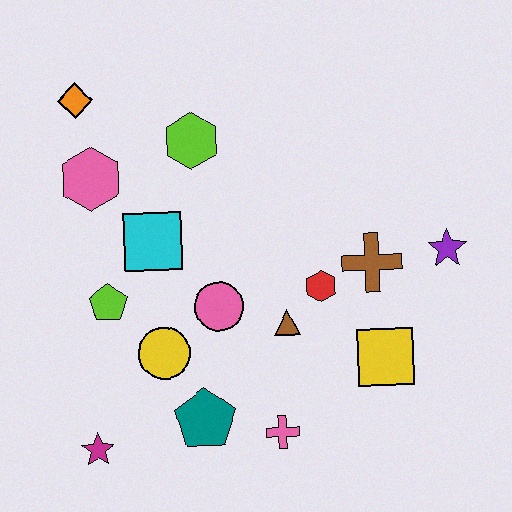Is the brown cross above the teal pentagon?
Yes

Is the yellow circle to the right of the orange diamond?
Yes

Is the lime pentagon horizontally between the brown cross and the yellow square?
No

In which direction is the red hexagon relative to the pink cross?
The red hexagon is above the pink cross.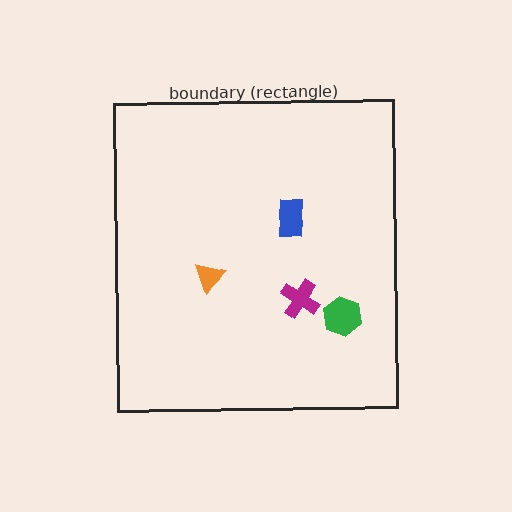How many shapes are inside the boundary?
4 inside, 0 outside.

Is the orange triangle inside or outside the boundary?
Inside.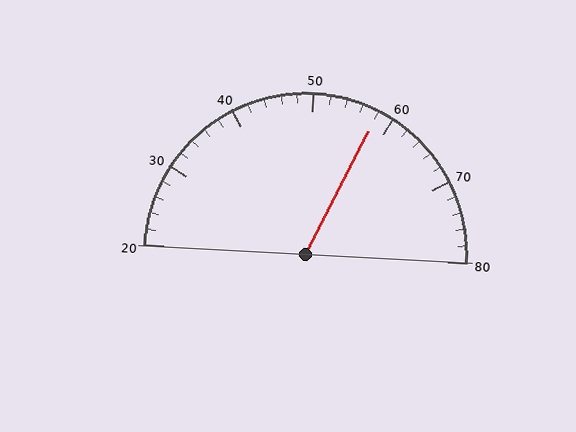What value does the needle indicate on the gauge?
The needle indicates approximately 58.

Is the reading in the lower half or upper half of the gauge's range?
The reading is in the upper half of the range (20 to 80).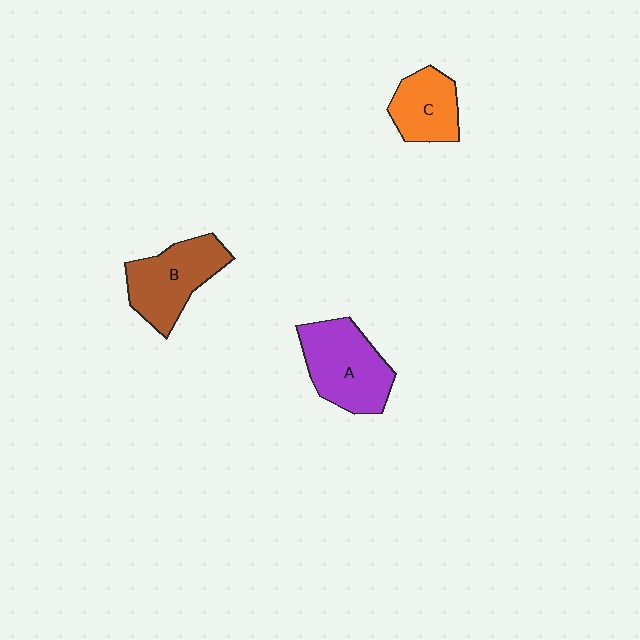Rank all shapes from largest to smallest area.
From largest to smallest: A (purple), B (brown), C (orange).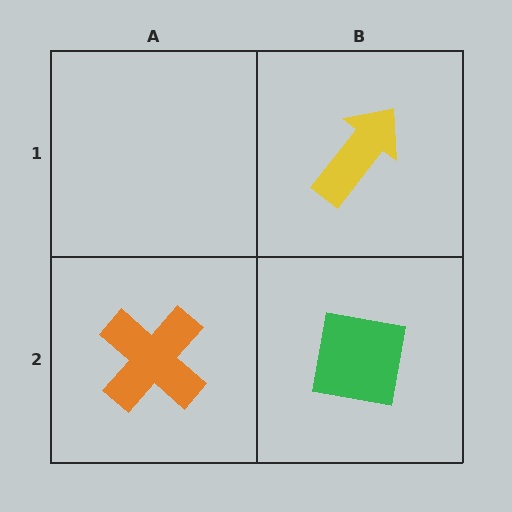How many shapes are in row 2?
2 shapes.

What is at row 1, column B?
A yellow arrow.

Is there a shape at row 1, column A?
No, that cell is empty.